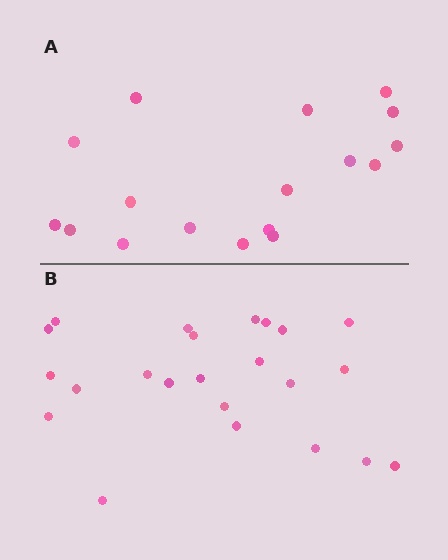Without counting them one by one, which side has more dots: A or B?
Region B (the bottom region) has more dots.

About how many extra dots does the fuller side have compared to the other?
Region B has about 6 more dots than region A.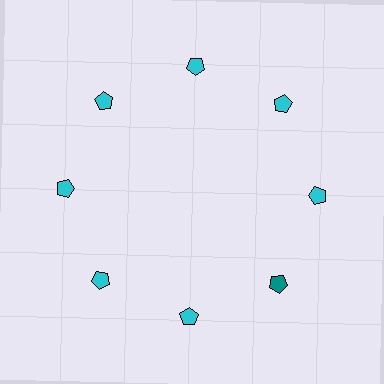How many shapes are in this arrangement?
There are 8 shapes arranged in a ring pattern.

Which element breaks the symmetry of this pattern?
The teal pentagon at roughly the 4 o'clock position breaks the symmetry. All other shapes are cyan pentagons.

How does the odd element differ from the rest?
It has a different color: teal instead of cyan.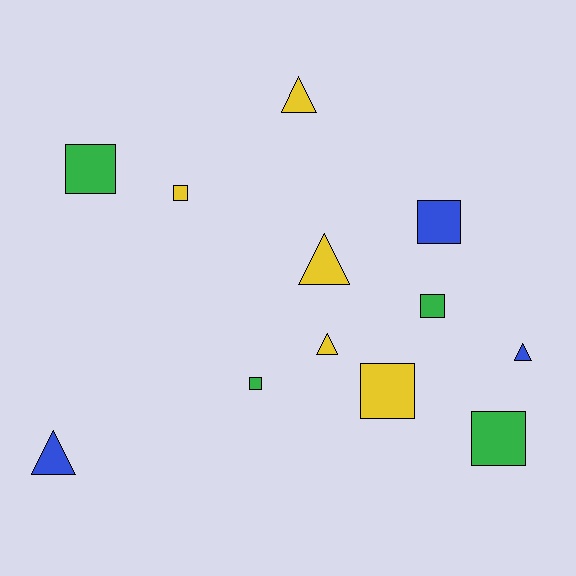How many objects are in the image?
There are 12 objects.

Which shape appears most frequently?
Square, with 7 objects.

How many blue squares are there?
There is 1 blue square.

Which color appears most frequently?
Yellow, with 5 objects.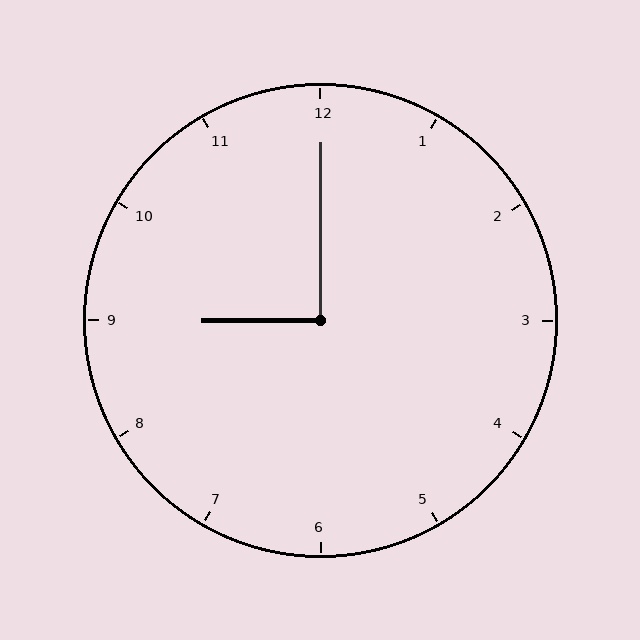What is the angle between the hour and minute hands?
Approximately 90 degrees.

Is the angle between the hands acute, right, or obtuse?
It is right.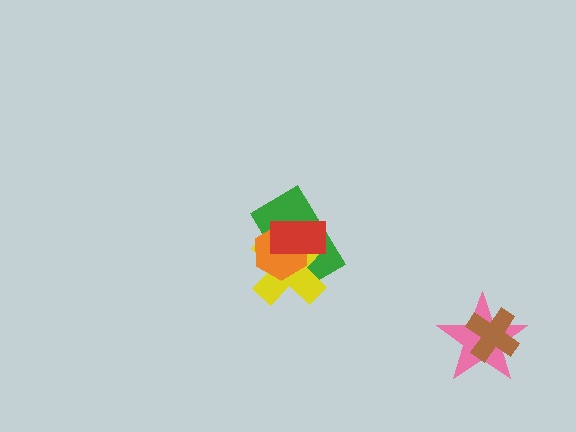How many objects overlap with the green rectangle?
3 objects overlap with the green rectangle.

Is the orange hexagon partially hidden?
Yes, it is partially covered by another shape.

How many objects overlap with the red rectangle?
3 objects overlap with the red rectangle.